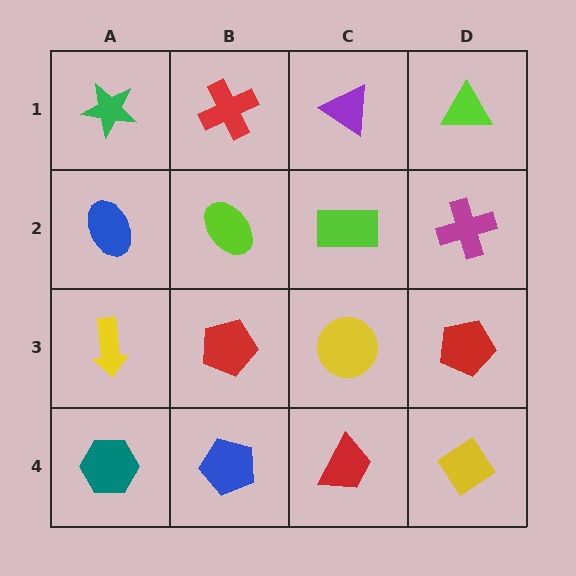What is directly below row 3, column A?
A teal hexagon.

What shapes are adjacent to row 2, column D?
A lime triangle (row 1, column D), a red pentagon (row 3, column D), a lime rectangle (row 2, column C).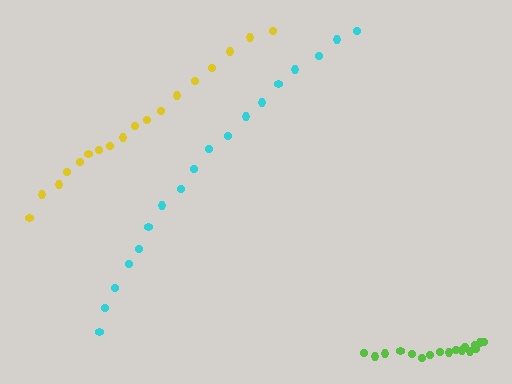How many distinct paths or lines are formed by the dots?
There are 3 distinct paths.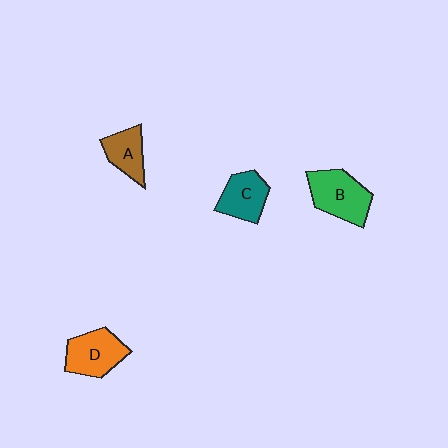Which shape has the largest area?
Shape B (green).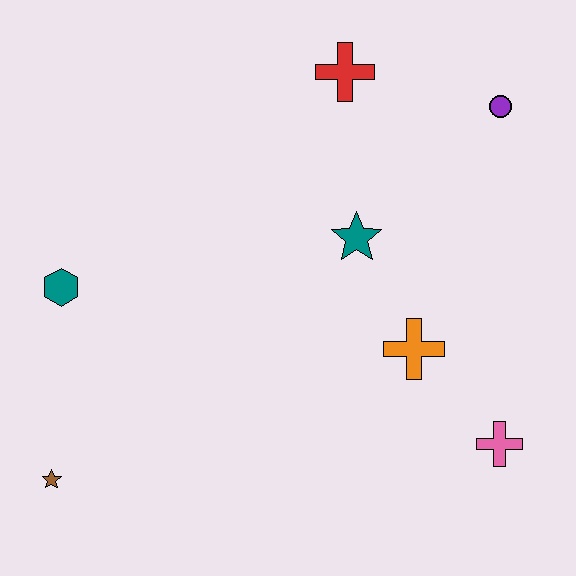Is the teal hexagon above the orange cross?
Yes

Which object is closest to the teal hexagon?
The brown star is closest to the teal hexagon.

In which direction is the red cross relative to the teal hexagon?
The red cross is to the right of the teal hexagon.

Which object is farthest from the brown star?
The purple circle is farthest from the brown star.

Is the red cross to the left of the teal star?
Yes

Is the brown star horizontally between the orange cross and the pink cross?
No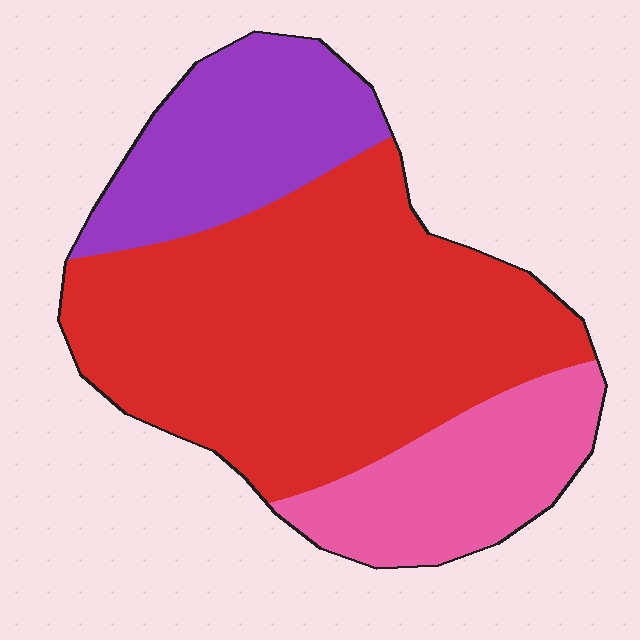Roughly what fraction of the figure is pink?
Pink takes up about one fifth (1/5) of the figure.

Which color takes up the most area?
Red, at roughly 60%.